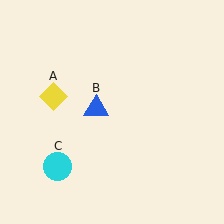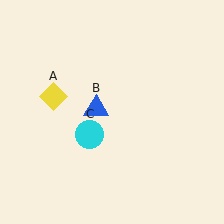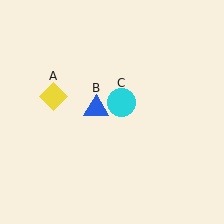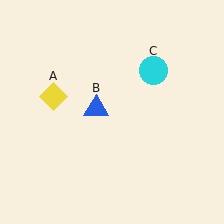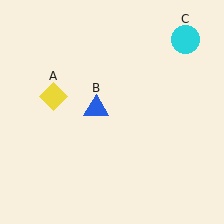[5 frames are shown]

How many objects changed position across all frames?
1 object changed position: cyan circle (object C).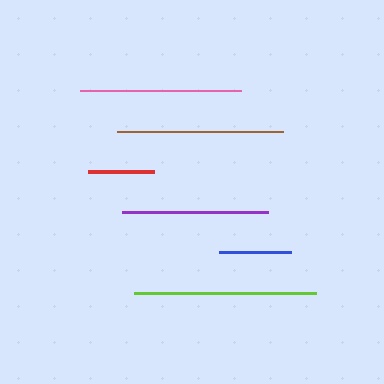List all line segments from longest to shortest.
From longest to shortest: lime, brown, pink, purple, blue, red.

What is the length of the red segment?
The red segment is approximately 65 pixels long.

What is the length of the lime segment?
The lime segment is approximately 182 pixels long.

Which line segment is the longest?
The lime line is the longest at approximately 182 pixels.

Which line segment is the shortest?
The red line is the shortest at approximately 65 pixels.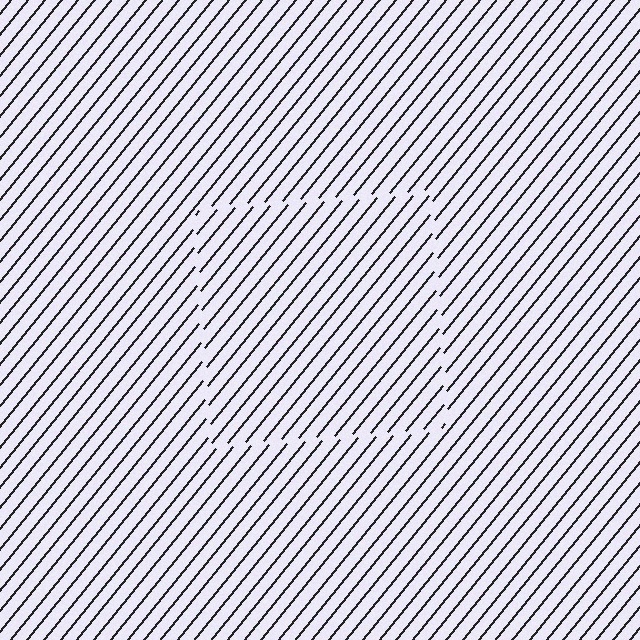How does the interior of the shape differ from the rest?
The interior of the shape contains the same grating, shifted by half a period — the contour is defined by the phase discontinuity where line-ends from the inner and outer gratings abut.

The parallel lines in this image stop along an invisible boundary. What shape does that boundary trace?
An illusory square. The interior of the shape contains the same grating, shifted by half a period — the contour is defined by the phase discontinuity where line-ends from the inner and outer gratings abut.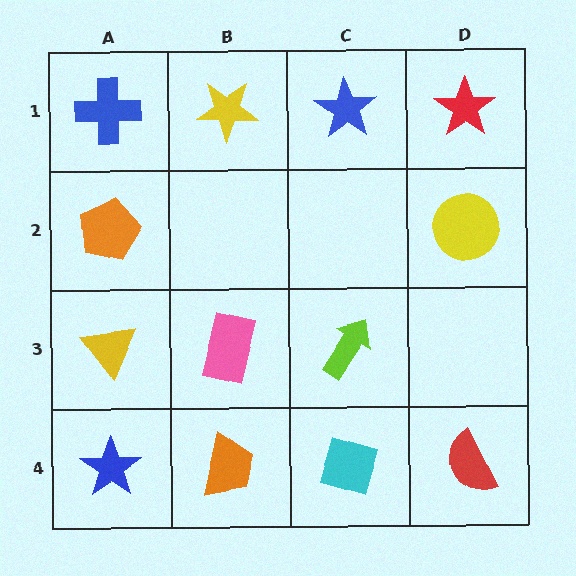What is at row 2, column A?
An orange pentagon.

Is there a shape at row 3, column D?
No, that cell is empty.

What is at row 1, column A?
A blue cross.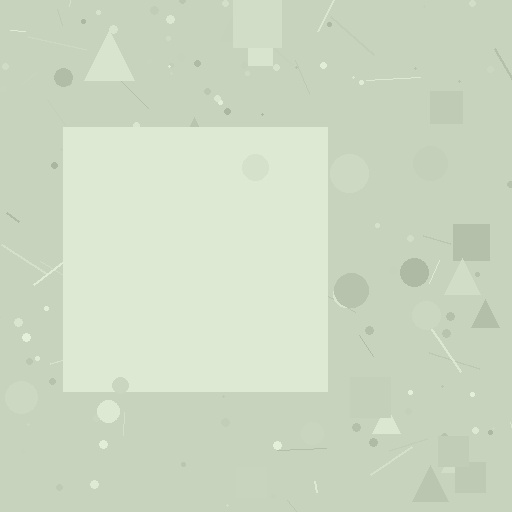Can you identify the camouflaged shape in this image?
The camouflaged shape is a square.